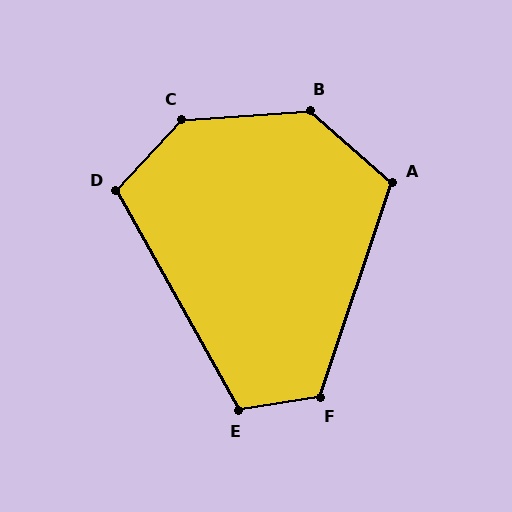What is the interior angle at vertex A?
Approximately 113 degrees (obtuse).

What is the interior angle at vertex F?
Approximately 118 degrees (obtuse).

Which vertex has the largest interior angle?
C, at approximately 137 degrees.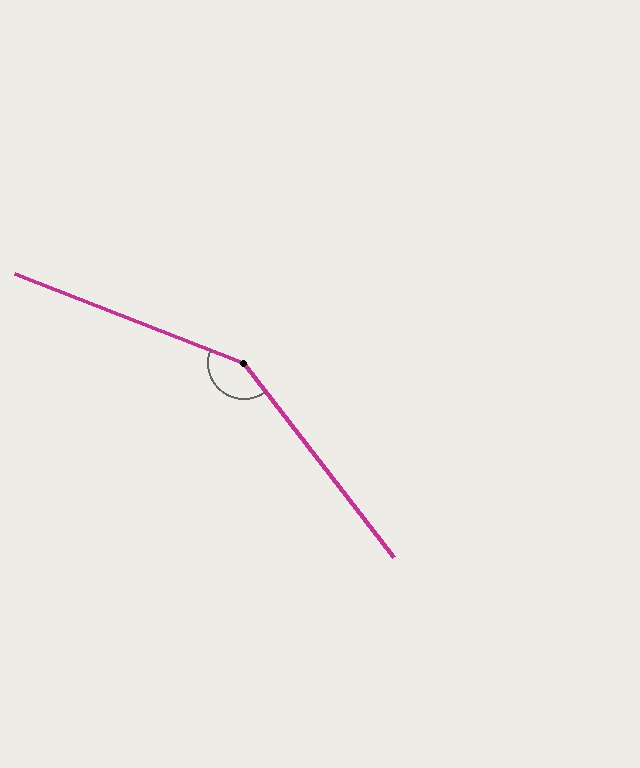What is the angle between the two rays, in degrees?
Approximately 149 degrees.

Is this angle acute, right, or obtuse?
It is obtuse.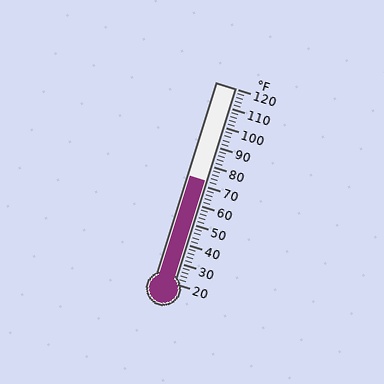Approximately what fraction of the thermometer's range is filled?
The thermometer is filled to approximately 50% of its range.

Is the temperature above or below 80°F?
The temperature is below 80°F.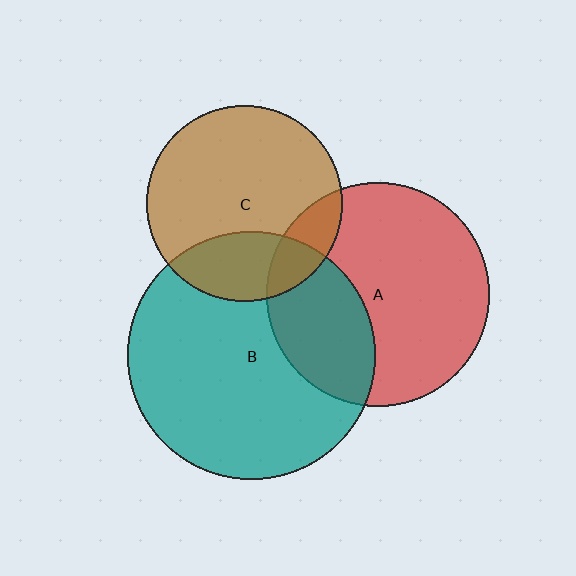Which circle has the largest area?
Circle B (teal).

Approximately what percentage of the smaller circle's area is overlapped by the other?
Approximately 30%.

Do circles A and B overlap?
Yes.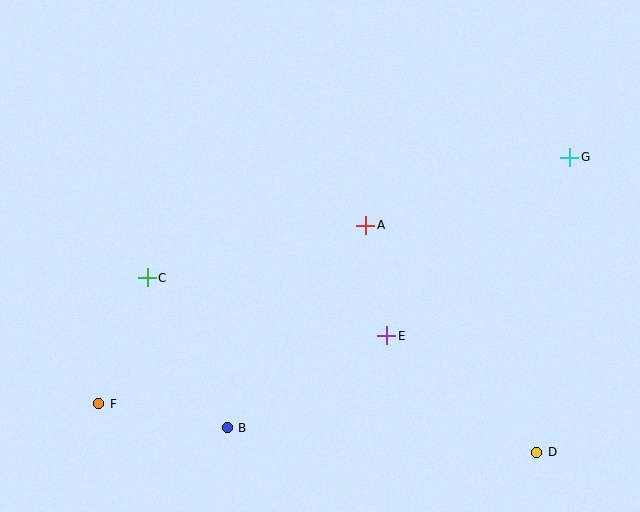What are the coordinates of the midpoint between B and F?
The midpoint between B and F is at (163, 416).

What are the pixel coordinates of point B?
Point B is at (227, 428).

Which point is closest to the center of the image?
Point A at (366, 225) is closest to the center.